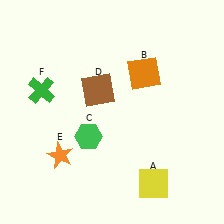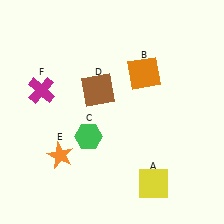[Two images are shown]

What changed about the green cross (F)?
In Image 1, F is green. In Image 2, it changed to magenta.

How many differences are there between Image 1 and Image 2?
There is 1 difference between the two images.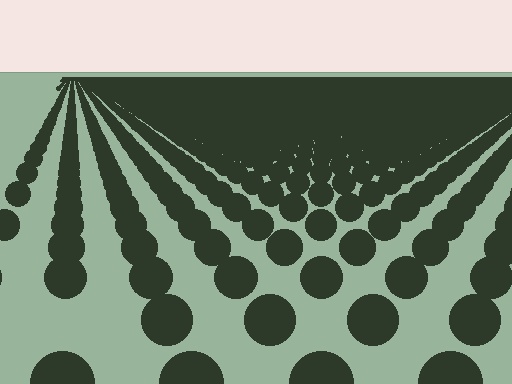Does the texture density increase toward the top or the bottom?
Density increases toward the top.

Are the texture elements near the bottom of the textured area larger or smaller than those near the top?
Larger. Near the bottom, elements are closer to the viewer and appear at a bigger on-screen size.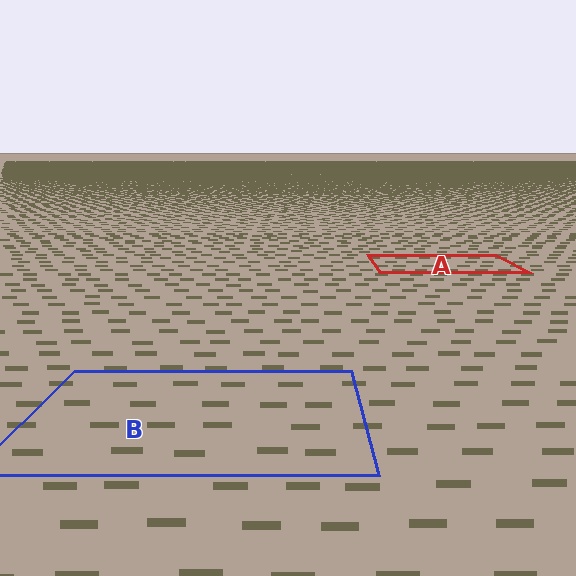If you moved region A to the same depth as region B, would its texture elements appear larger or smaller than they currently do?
They would appear larger. At a closer depth, the same texture elements are projected at a bigger on-screen size.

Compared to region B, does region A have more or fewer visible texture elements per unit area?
Region A has more texture elements per unit area — they are packed more densely because it is farther away.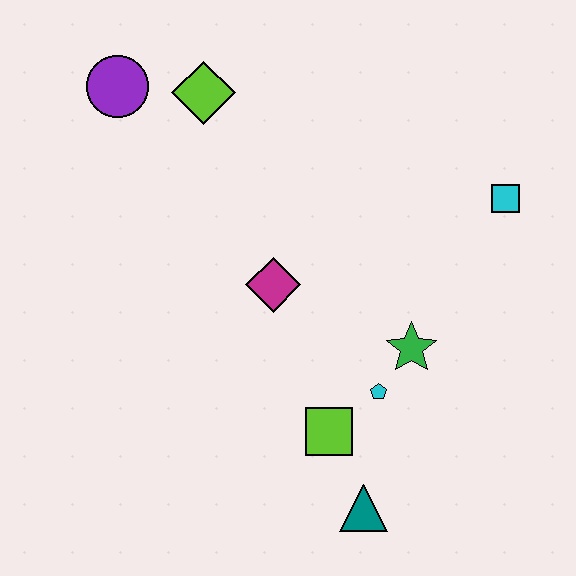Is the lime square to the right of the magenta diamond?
Yes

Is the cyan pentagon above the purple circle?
No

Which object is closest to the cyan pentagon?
The green star is closest to the cyan pentagon.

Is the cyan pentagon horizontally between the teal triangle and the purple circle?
No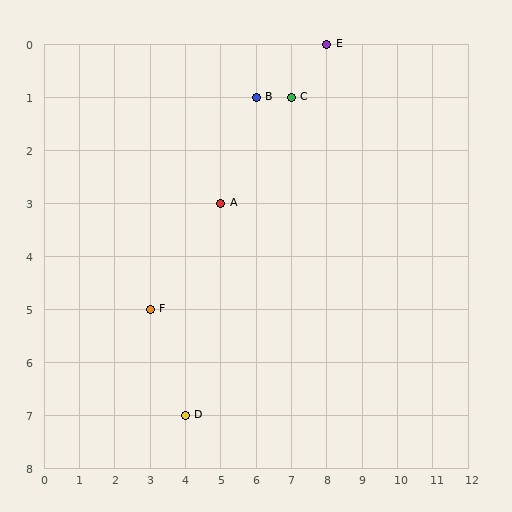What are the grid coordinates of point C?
Point C is at grid coordinates (7, 1).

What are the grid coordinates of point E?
Point E is at grid coordinates (8, 0).